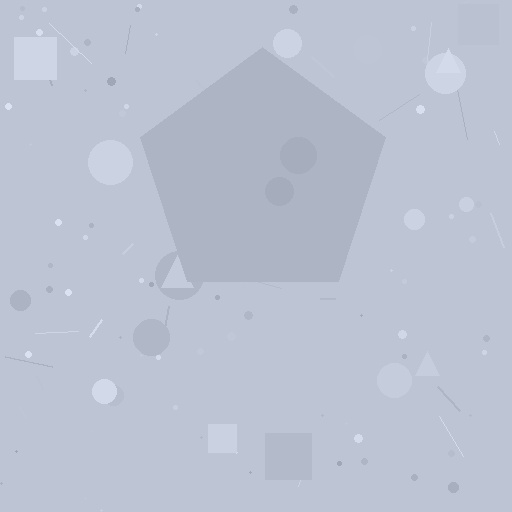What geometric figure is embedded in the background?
A pentagon is embedded in the background.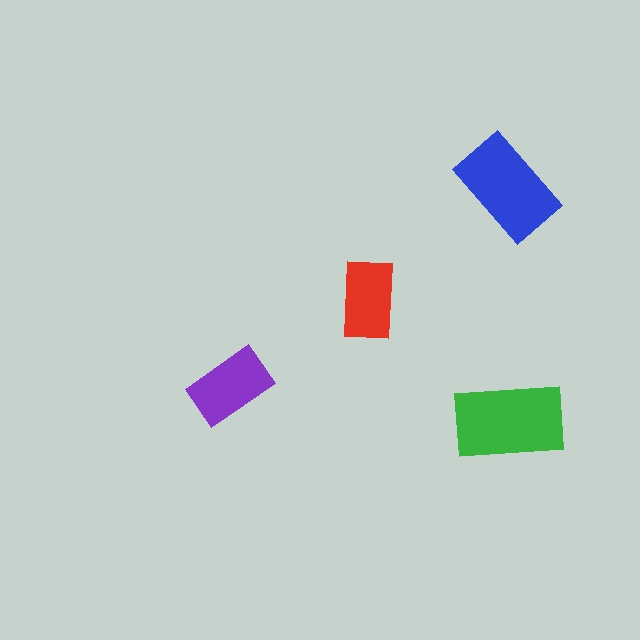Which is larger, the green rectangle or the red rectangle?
The green one.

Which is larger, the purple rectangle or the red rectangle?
The purple one.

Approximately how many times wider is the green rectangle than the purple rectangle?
About 1.5 times wider.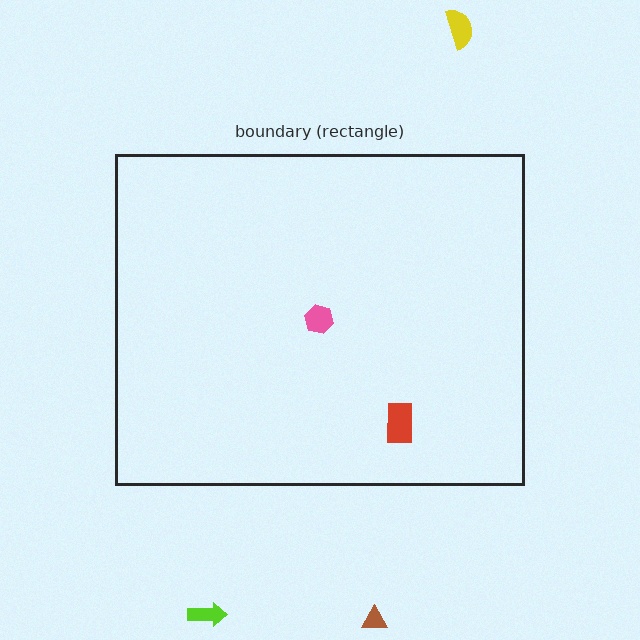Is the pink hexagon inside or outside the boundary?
Inside.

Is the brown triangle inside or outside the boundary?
Outside.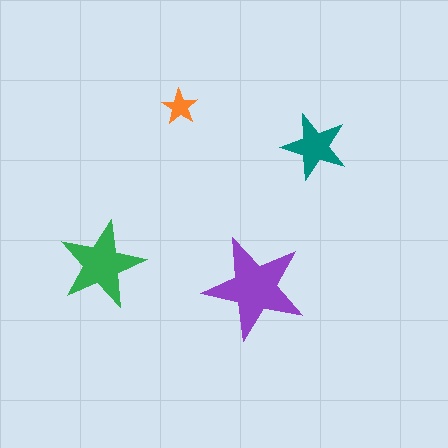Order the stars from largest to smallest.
the purple one, the green one, the teal one, the orange one.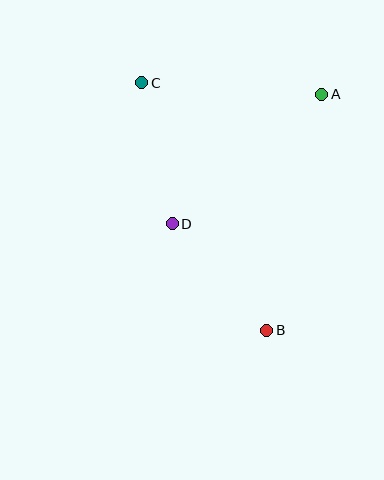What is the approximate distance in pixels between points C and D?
The distance between C and D is approximately 144 pixels.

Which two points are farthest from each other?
Points B and C are farthest from each other.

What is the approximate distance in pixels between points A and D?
The distance between A and D is approximately 198 pixels.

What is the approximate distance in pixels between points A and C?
The distance between A and C is approximately 180 pixels.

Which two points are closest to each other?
Points B and D are closest to each other.